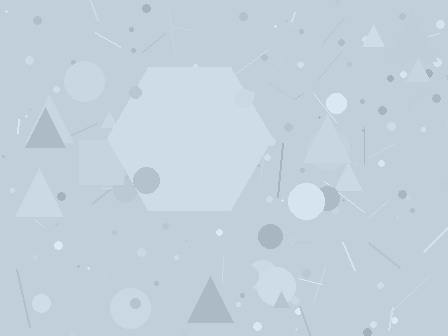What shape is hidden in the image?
A hexagon is hidden in the image.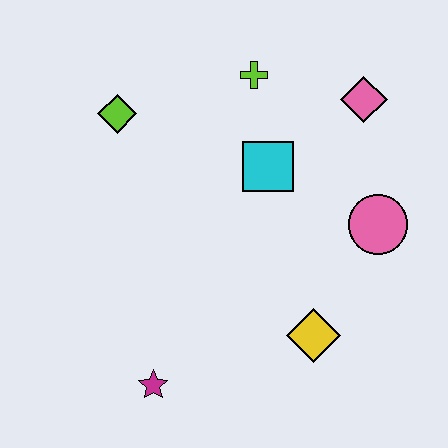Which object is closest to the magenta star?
The yellow diamond is closest to the magenta star.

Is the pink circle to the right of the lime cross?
Yes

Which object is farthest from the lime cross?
The magenta star is farthest from the lime cross.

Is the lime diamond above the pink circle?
Yes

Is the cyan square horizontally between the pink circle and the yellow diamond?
No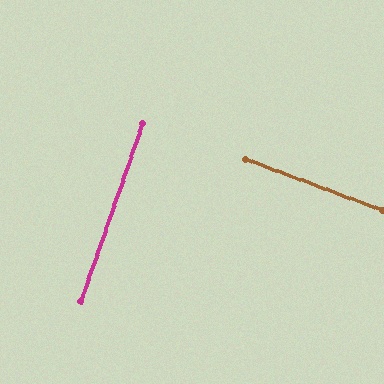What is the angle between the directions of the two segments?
Approximately 88 degrees.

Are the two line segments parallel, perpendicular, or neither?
Perpendicular — they meet at approximately 88°.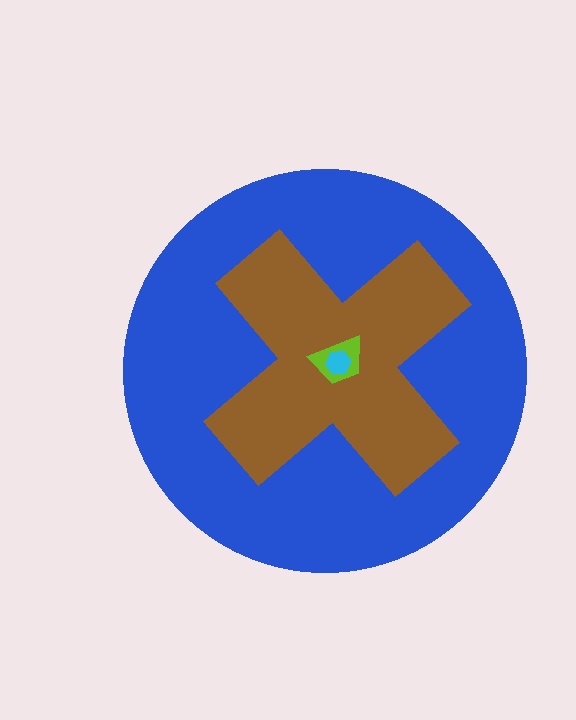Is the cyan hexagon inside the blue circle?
Yes.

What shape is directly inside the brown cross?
The lime trapezoid.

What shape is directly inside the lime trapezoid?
The cyan hexagon.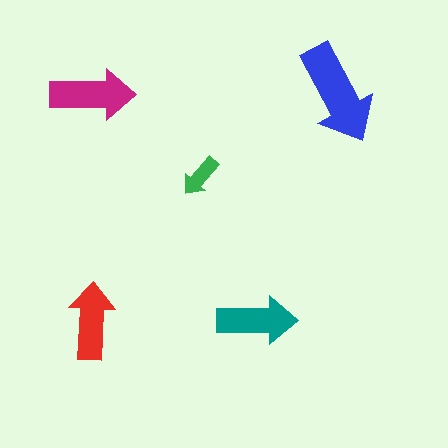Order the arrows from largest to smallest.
the blue one, the magenta one, the teal one, the red one, the green one.